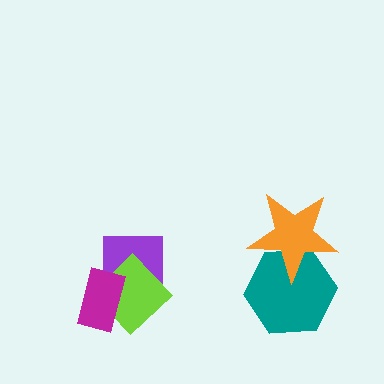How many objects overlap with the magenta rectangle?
2 objects overlap with the magenta rectangle.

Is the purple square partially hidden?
Yes, it is partially covered by another shape.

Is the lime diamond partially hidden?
Yes, it is partially covered by another shape.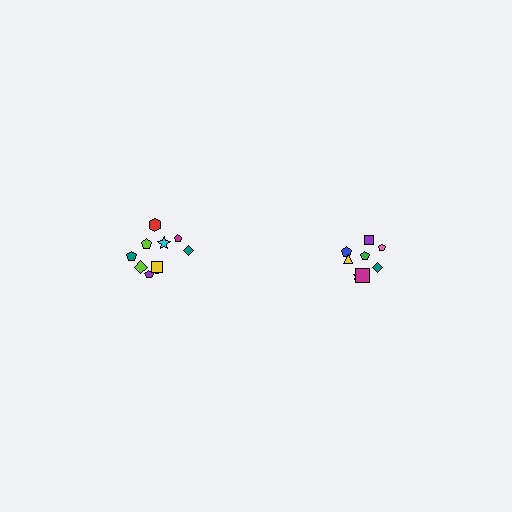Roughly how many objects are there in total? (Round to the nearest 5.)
Roughly 20 objects in total.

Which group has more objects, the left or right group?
The left group.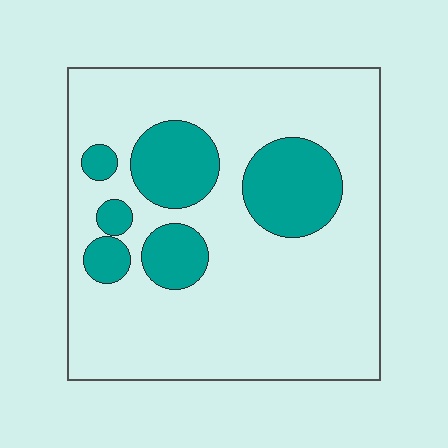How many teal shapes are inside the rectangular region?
6.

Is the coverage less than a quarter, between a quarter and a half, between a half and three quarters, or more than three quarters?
Less than a quarter.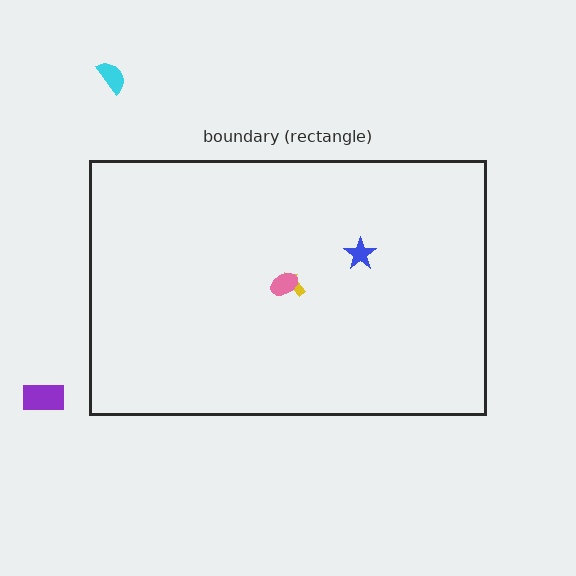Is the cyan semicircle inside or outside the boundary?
Outside.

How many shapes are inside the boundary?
3 inside, 2 outside.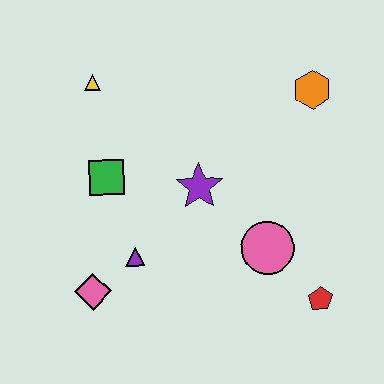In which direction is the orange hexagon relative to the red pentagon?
The orange hexagon is above the red pentagon.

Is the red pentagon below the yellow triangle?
Yes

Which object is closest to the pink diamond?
The purple triangle is closest to the pink diamond.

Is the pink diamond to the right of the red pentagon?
No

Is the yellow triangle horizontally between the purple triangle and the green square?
No